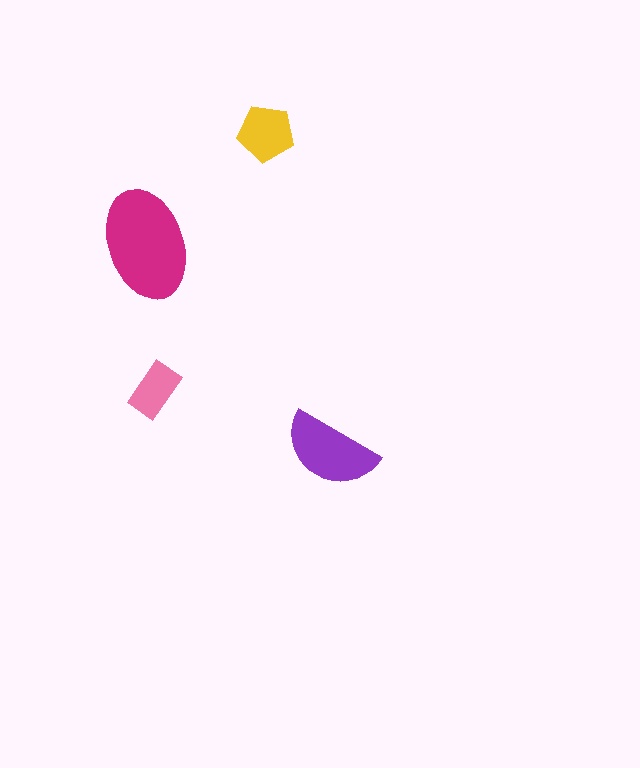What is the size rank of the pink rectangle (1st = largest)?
4th.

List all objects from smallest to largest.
The pink rectangle, the yellow pentagon, the purple semicircle, the magenta ellipse.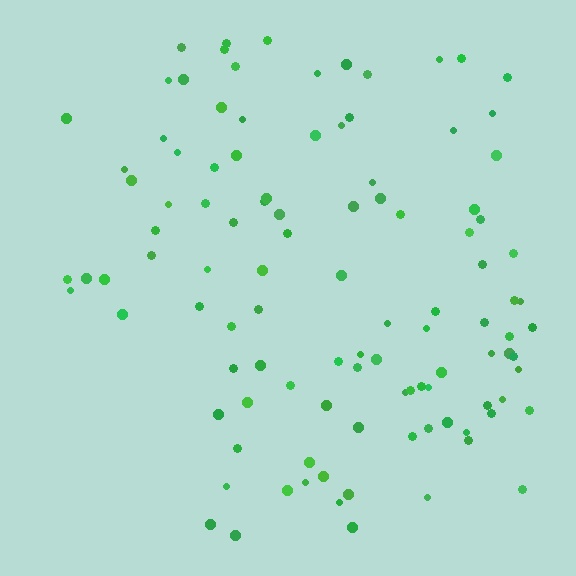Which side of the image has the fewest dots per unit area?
The left.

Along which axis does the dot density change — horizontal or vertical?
Horizontal.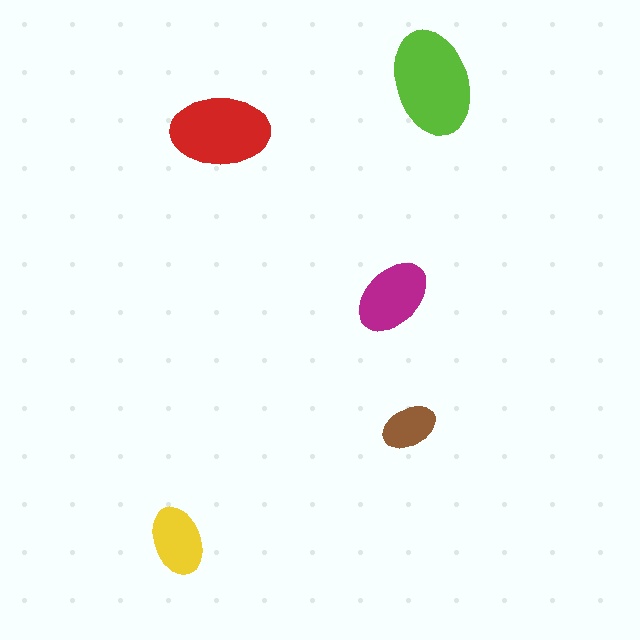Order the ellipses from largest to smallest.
the lime one, the red one, the magenta one, the yellow one, the brown one.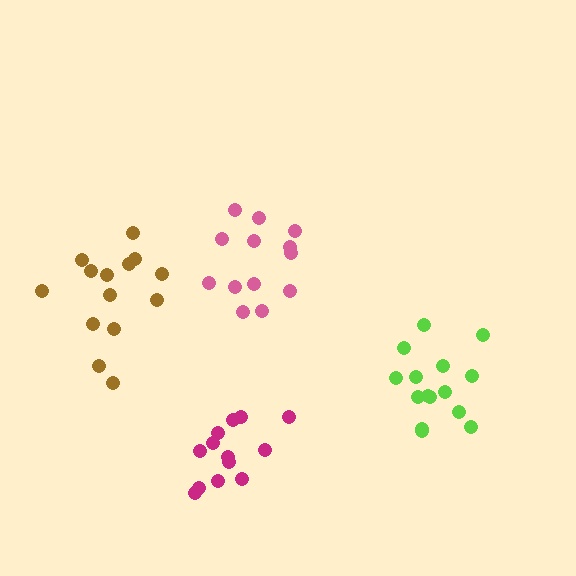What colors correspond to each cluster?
The clusters are colored: pink, lime, magenta, brown.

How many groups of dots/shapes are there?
There are 4 groups.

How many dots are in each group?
Group 1: 13 dots, Group 2: 15 dots, Group 3: 13 dots, Group 4: 14 dots (55 total).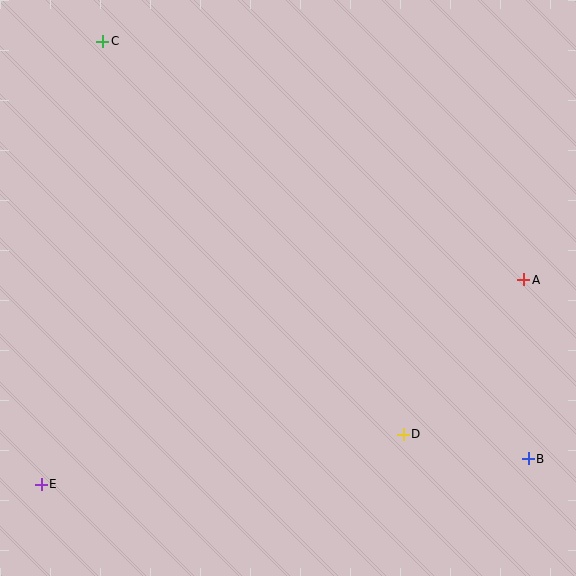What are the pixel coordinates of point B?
Point B is at (528, 459).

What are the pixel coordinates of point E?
Point E is at (41, 484).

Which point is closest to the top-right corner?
Point A is closest to the top-right corner.